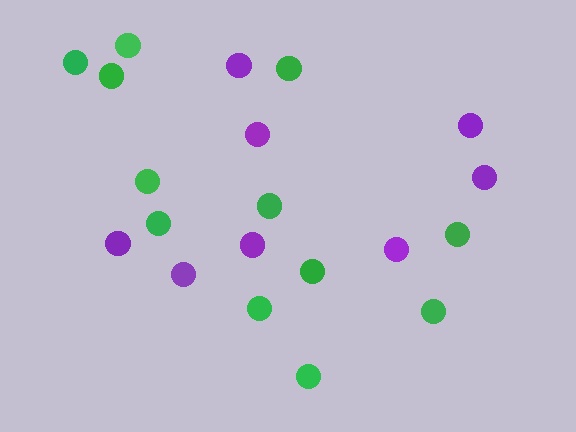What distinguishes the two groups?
There are 2 groups: one group of green circles (12) and one group of purple circles (8).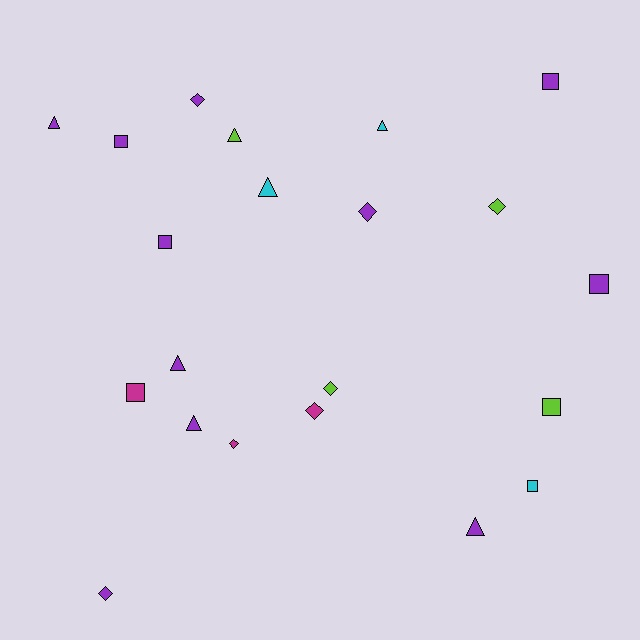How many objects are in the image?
There are 21 objects.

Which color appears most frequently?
Purple, with 11 objects.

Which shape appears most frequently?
Square, with 7 objects.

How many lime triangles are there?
There is 1 lime triangle.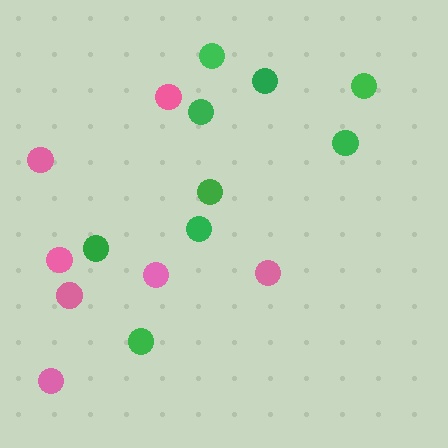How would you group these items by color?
There are 2 groups: one group of green circles (9) and one group of pink circles (7).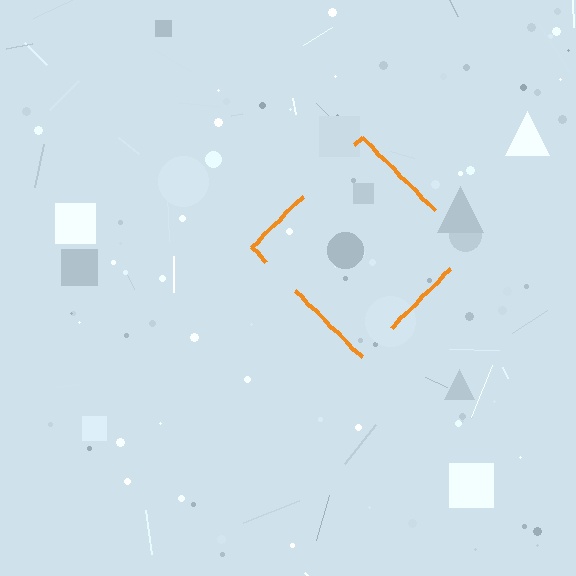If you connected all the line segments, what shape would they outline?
They would outline a diamond.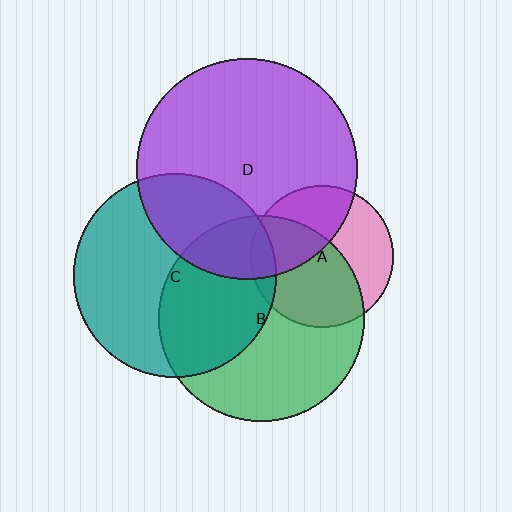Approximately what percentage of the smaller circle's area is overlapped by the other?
Approximately 55%.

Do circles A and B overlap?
Yes.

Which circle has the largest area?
Circle D (purple).